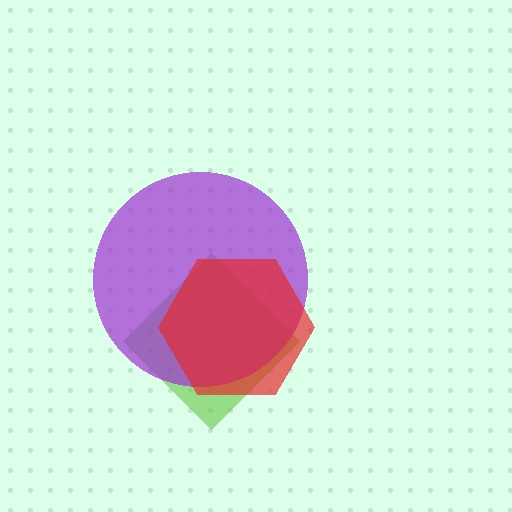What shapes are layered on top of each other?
The layered shapes are: a lime diamond, a purple circle, a red hexagon.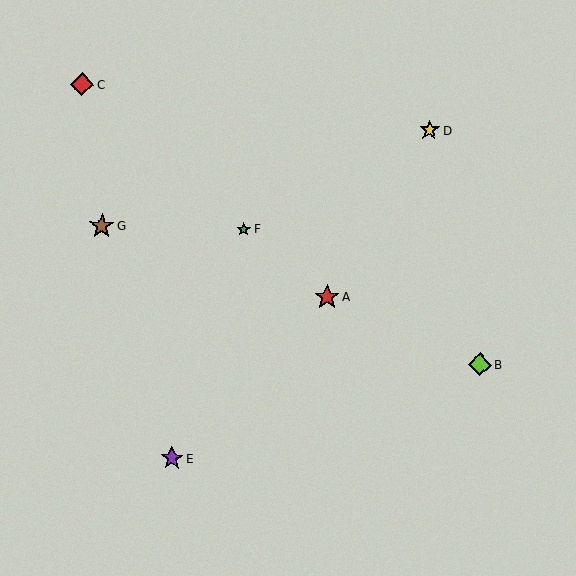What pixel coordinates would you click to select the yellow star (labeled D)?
Click at (429, 130) to select the yellow star D.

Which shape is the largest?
The brown star (labeled G) is the largest.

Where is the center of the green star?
The center of the green star is at (244, 229).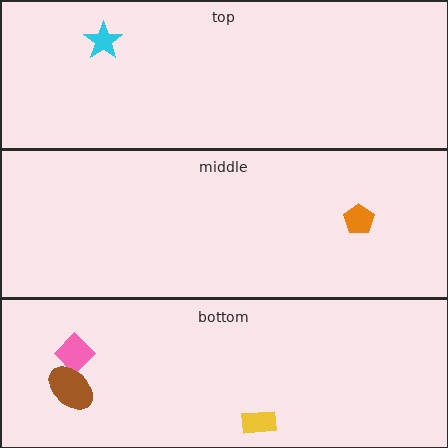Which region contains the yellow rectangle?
The bottom region.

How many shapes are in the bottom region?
3.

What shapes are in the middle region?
The orange pentagon.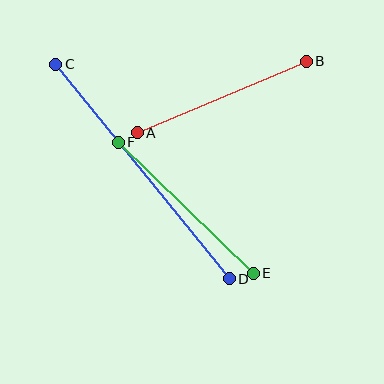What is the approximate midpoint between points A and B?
The midpoint is at approximately (222, 97) pixels.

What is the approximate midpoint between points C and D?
The midpoint is at approximately (142, 171) pixels.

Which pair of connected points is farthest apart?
Points C and D are farthest apart.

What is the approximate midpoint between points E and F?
The midpoint is at approximately (186, 208) pixels.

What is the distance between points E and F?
The distance is approximately 188 pixels.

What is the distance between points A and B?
The distance is approximately 183 pixels.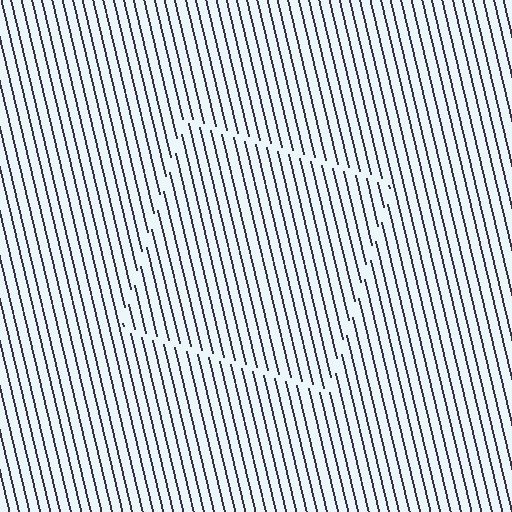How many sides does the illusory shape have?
4 sides — the line-ends trace a square.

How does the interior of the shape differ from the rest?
The interior of the shape contains the same grating, shifted by half a period — the contour is defined by the phase discontinuity where line-ends from the inner and outer gratings abut.